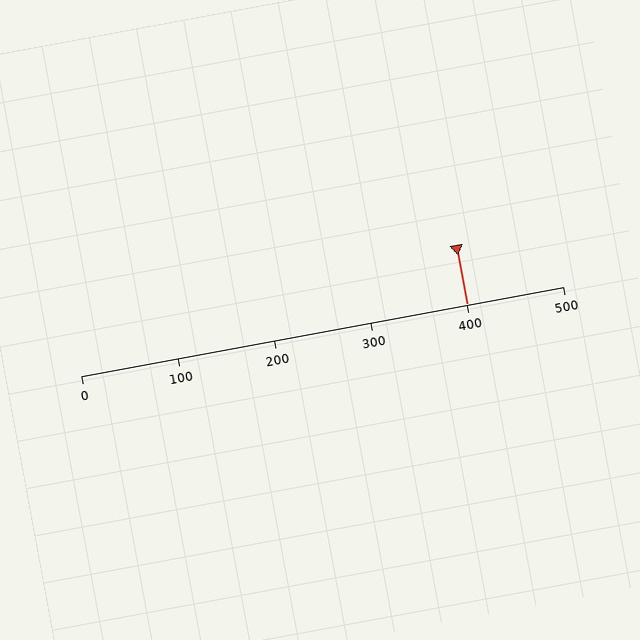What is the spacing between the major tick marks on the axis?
The major ticks are spaced 100 apart.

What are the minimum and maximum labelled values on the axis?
The axis runs from 0 to 500.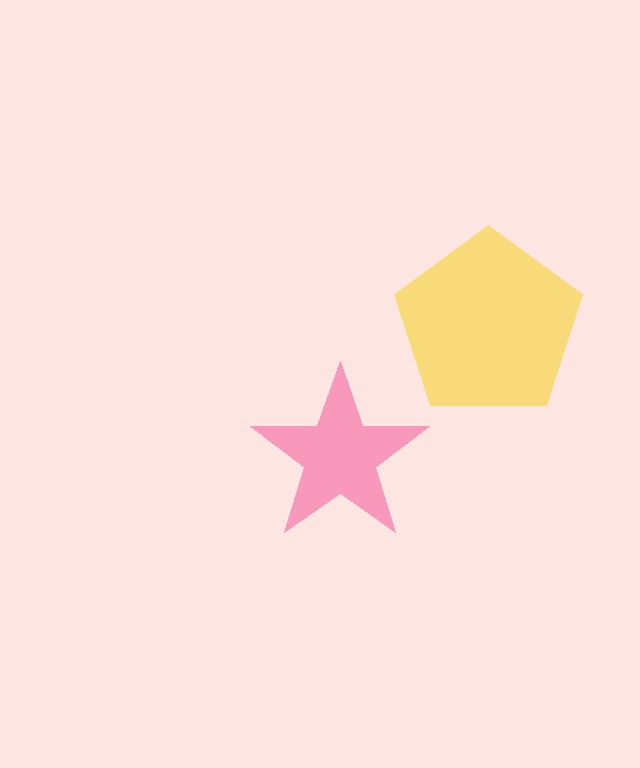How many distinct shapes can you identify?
There are 2 distinct shapes: a yellow pentagon, a pink star.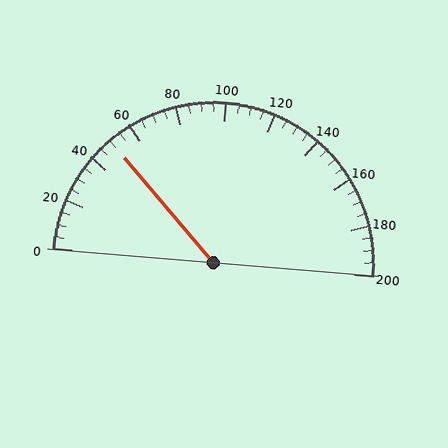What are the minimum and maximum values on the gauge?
The gauge ranges from 0 to 200.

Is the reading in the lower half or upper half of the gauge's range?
The reading is in the lower half of the range (0 to 200).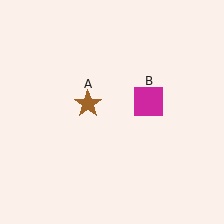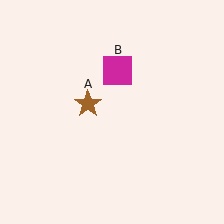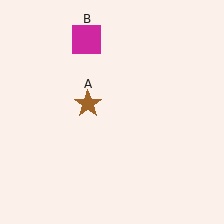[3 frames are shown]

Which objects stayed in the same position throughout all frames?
Brown star (object A) remained stationary.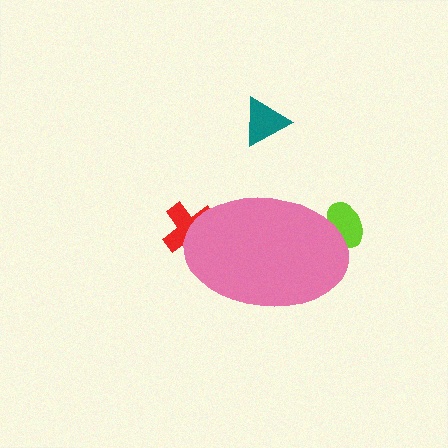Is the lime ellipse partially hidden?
Yes, the lime ellipse is partially hidden behind the pink ellipse.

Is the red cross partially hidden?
Yes, the red cross is partially hidden behind the pink ellipse.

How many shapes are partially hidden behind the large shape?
2 shapes are partially hidden.